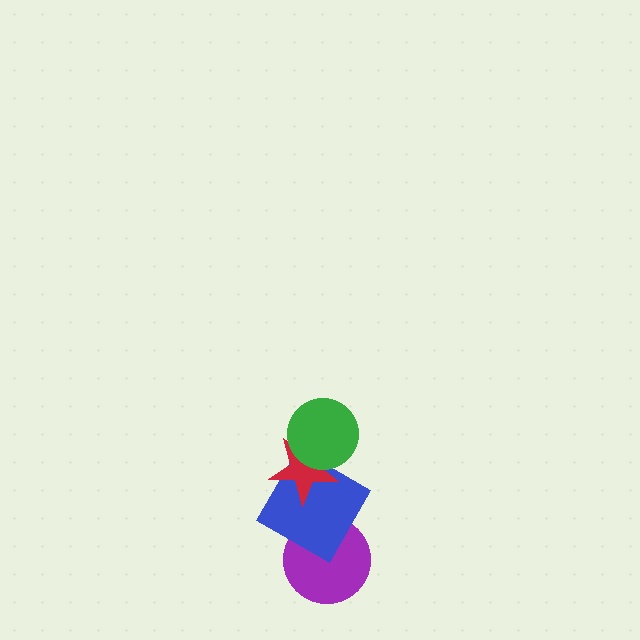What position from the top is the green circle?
The green circle is 1st from the top.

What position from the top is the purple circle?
The purple circle is 4th from the top.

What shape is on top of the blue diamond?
The red star is on top of the blue diamond.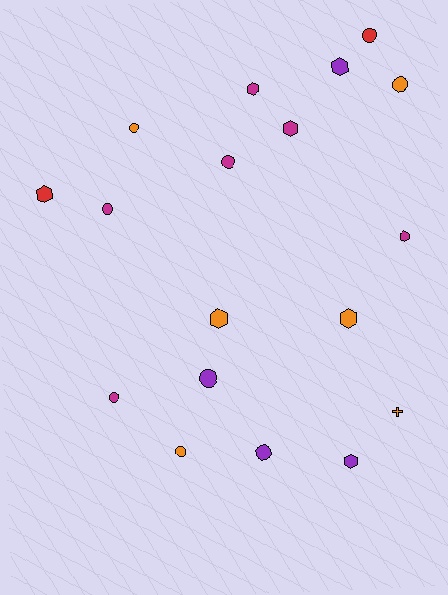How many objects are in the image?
There are 18 objects.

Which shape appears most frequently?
Circle, with 9 objects.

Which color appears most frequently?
Magenta, with 6 objects.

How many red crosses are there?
There are no red crosses.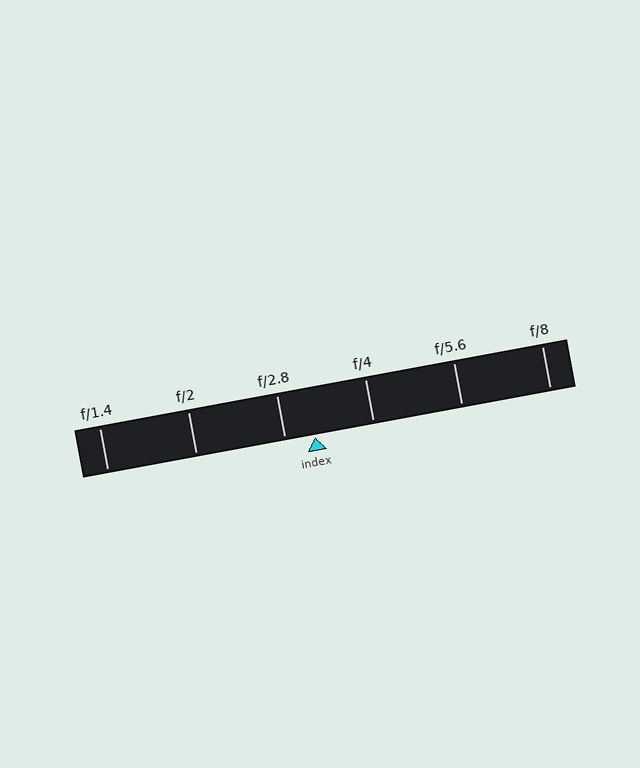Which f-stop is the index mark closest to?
The index mark is closest to f/2.8.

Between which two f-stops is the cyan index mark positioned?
The index mark is between f/2.8 and f/4.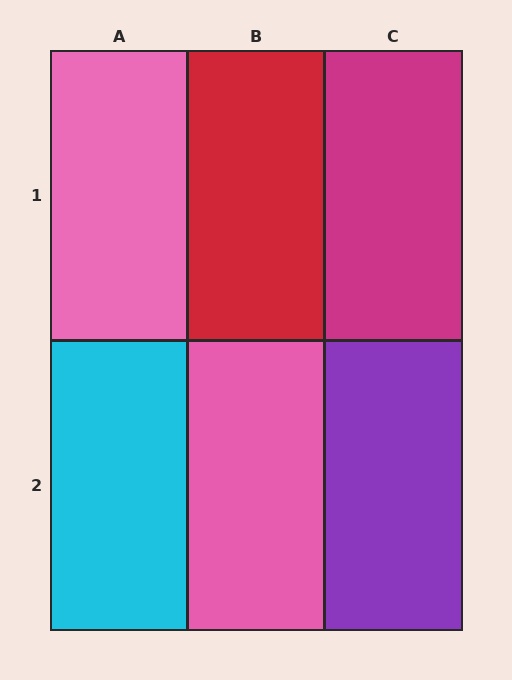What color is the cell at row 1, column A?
Pink.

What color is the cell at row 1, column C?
Magenta.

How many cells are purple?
1 cell is purple.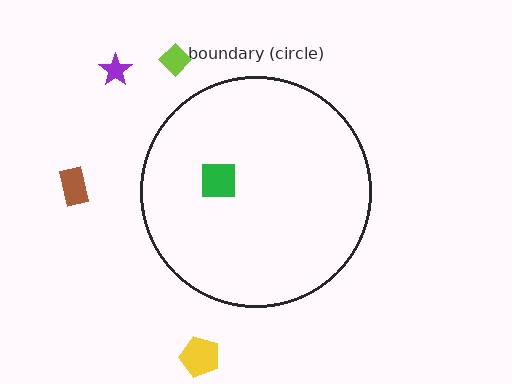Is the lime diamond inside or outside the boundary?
Outside.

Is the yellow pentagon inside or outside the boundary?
Outside.